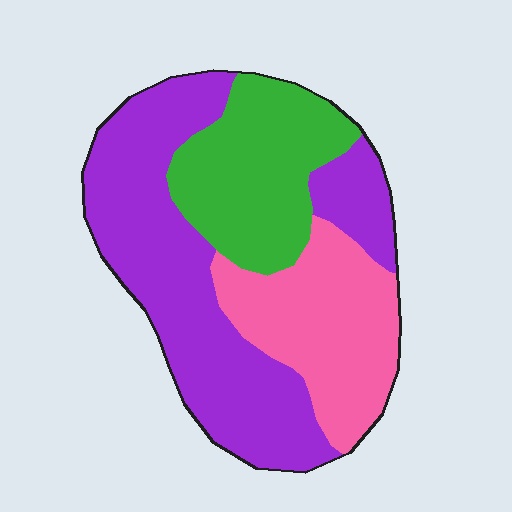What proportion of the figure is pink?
Pink takes up between a quarter and a half of the figure.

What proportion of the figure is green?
Green takes up less than a quarter of the figure.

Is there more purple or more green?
Purple.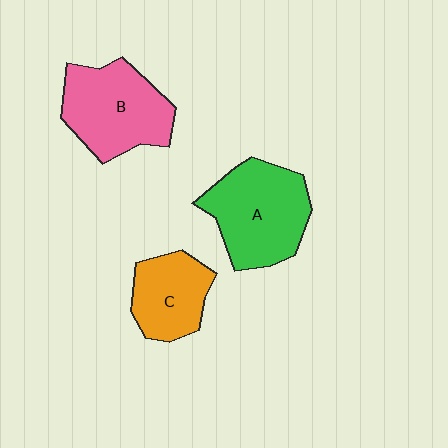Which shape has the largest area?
Shape A (green).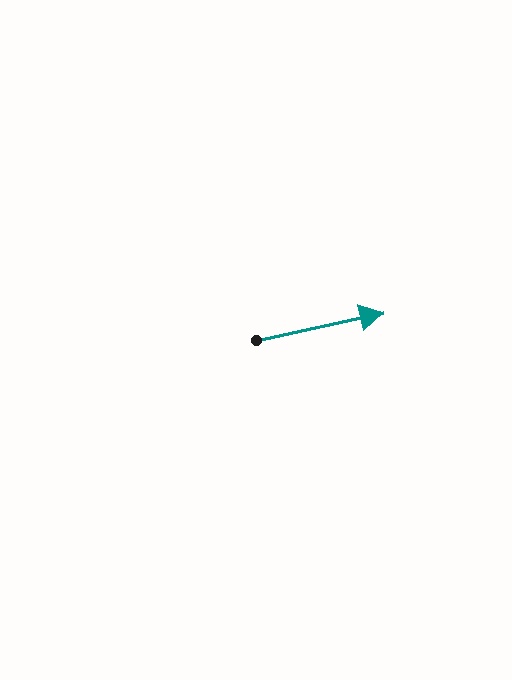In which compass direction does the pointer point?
East.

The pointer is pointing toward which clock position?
Roughly 3 o'clock.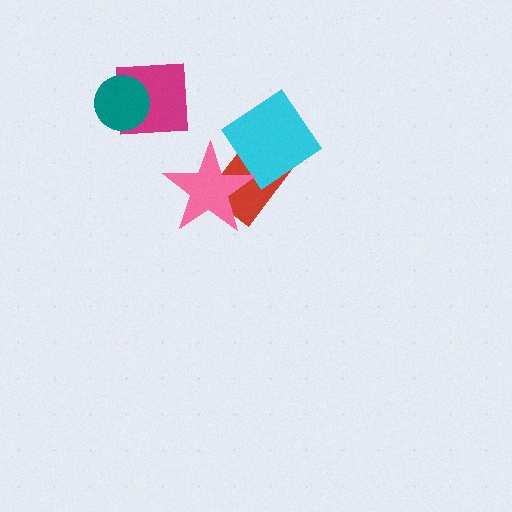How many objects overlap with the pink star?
1 object overlaps with the pink star.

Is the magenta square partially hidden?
Yes, it is partially covered by another shape.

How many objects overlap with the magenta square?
1 object overlaps with the magenta square.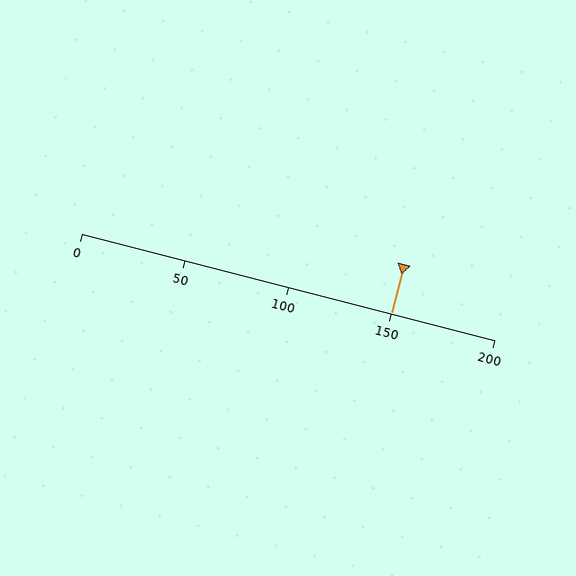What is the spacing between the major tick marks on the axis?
The major ticks are spaced 50 apart.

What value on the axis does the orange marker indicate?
The marker indicates approximately 150.